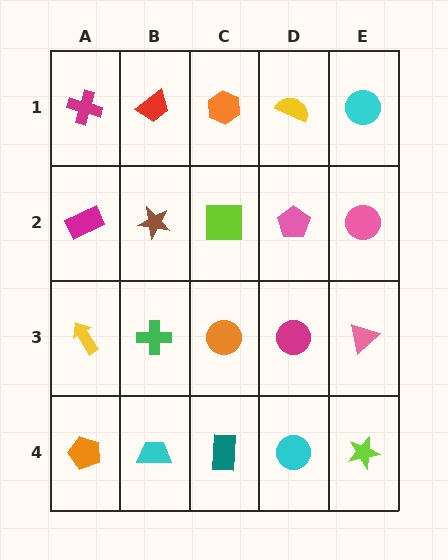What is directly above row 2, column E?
A cyan circle.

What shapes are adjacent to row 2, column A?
A magenta cross (row 1, column A), a yellow arrow (row 3, column A), a brown star (row 2, column B).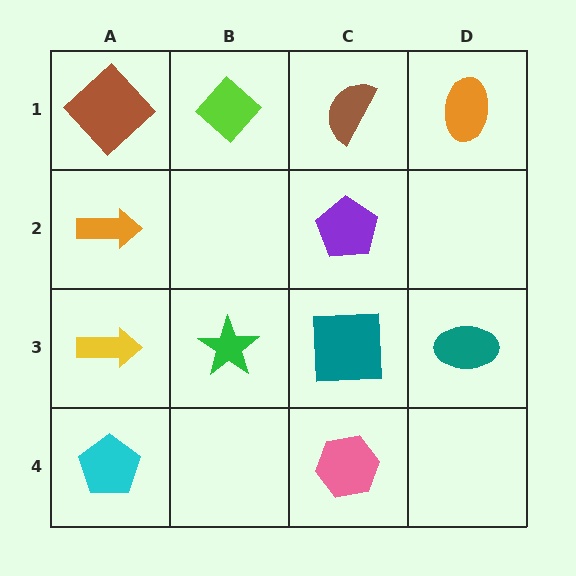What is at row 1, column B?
A lime diamond.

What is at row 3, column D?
A teal ellipse.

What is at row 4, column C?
A pink hexagon.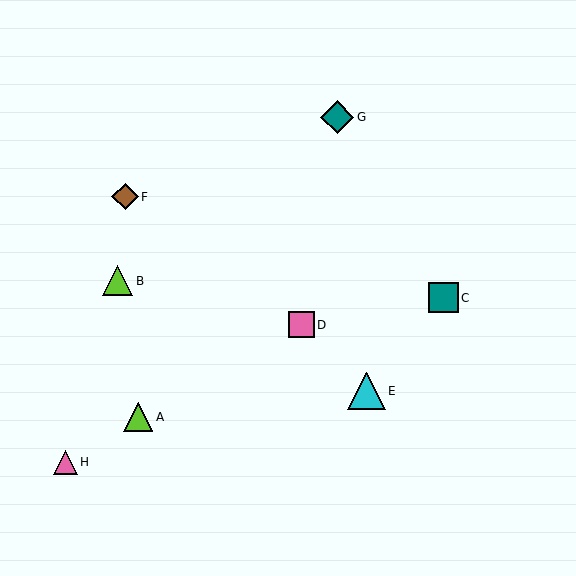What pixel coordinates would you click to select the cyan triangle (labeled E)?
Click at (367, 391) to select the cyan triangle E.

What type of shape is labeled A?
Shape A is a lime triangle.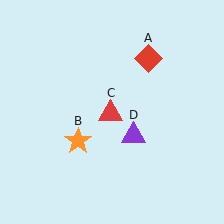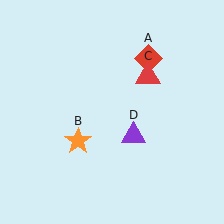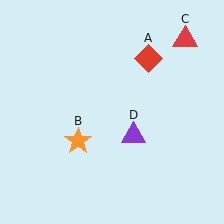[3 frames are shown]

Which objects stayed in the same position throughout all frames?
Red diamond (object A) and orange star (object B) and purple triangle (object D) remained stationary.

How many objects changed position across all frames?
1 object changed position: red triangle (object C).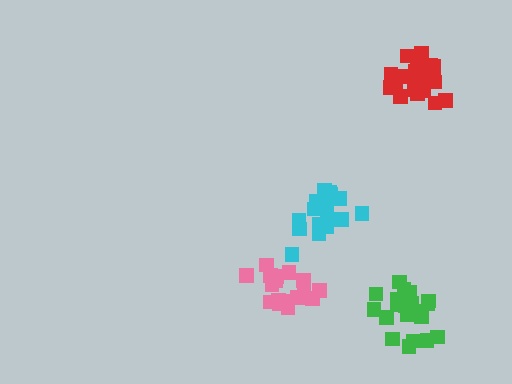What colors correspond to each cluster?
The clusters are colored: red, green, cyan, pink.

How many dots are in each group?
Group 1: 20 dots, Group 2: 21 dots, Group 3: 19 dots, Group 4: 18 dots (78 total).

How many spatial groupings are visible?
There are 4 spatial groupings.